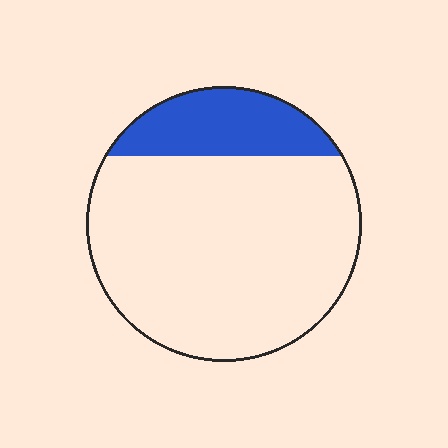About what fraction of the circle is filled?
About one fifth (1/5).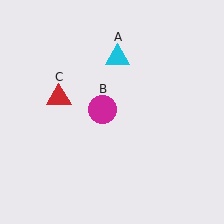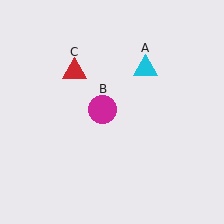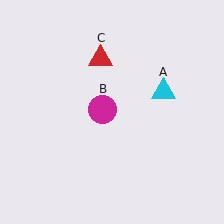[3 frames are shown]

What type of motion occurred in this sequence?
The cyan triangle (object A), red triangle (object C) rotated clockwise around the center of the scene.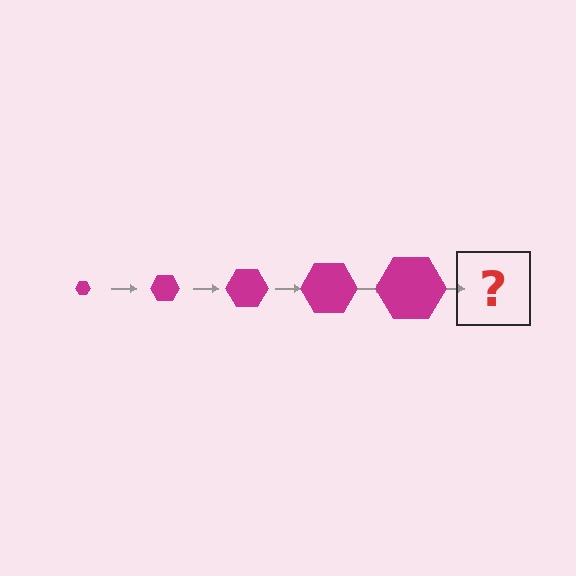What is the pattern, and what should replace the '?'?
The pattern is that the hexagon gets progressively larger each step. The '?' should be a magenta hexagon, larger than the previous one.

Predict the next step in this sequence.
The next step is a magenta hexagon, larger than the previous one.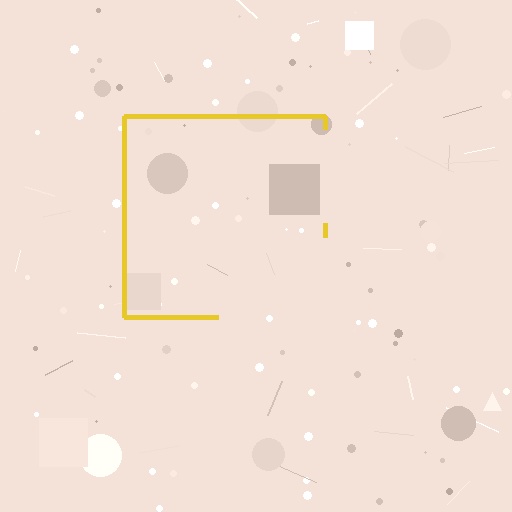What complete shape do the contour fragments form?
The contour fragments form a square.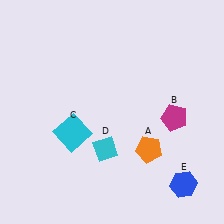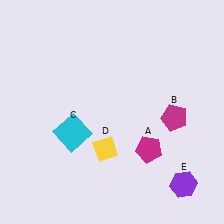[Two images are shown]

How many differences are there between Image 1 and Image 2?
There are 3 differences between the two images.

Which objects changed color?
A changed from orange to magenta. D changed from cyan to yellow. E changed from blue to purple.